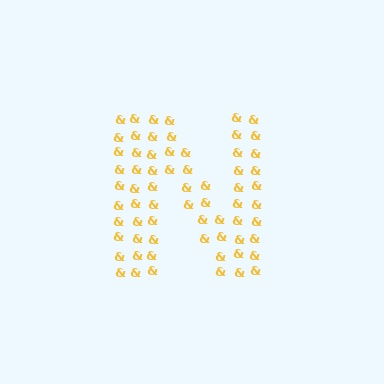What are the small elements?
The small elements are ampersands.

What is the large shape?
The large shape is the letter N.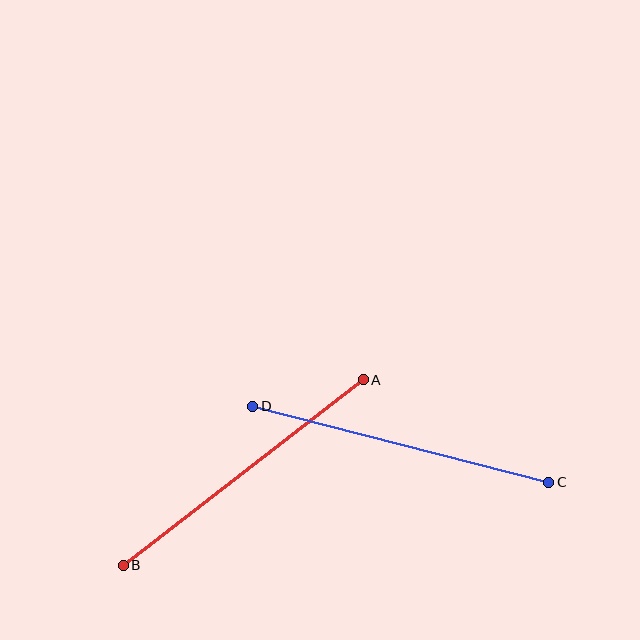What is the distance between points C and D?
The distance is approximately 306 pixels.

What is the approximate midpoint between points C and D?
The midpoint is at approximately (401, 444) pixels.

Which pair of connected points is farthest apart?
Points C and D are farthest apart.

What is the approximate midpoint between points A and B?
The midpoint is at approximately (243, 473) pixels.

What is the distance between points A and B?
The distance is approximately 303 pixels.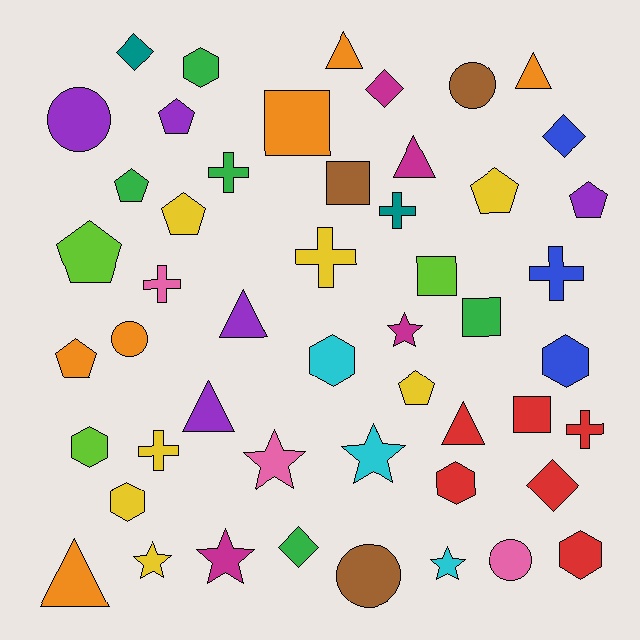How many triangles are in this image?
There are 7 triangles.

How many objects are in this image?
There are 50 objects.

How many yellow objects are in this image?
There are 7 yellow objects.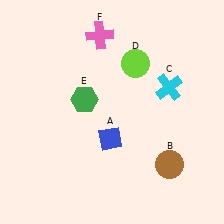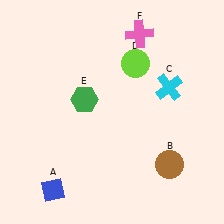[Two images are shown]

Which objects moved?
The objects that moved are: the blue diamond (A), the pink cross (F).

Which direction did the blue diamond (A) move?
The blue diamond (A) moved left.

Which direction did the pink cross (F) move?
The pink cross (F) moved right.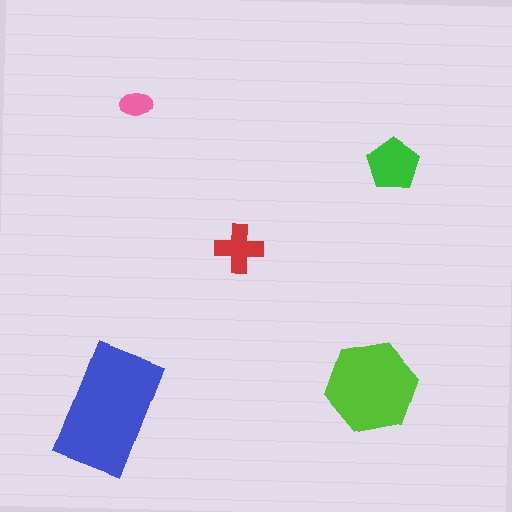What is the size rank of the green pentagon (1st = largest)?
3rd.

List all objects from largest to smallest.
The blue rectangle, the lime hexagon, the green pentagon, the red cross, the pink ellipse.